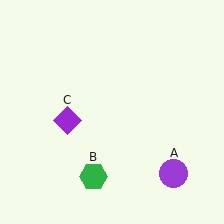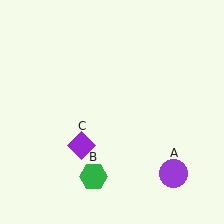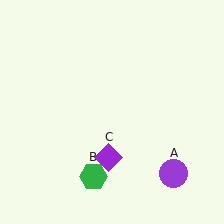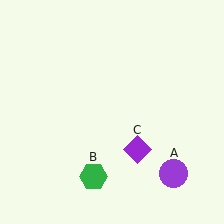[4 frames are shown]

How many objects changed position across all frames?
1 object changed position: purple diamond (object C).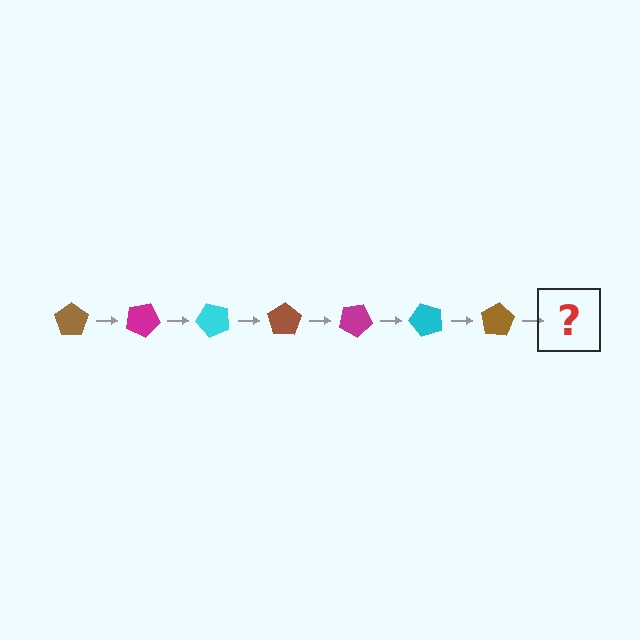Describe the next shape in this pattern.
It should be a magenta pentagon, rotated 175 degrees from the start.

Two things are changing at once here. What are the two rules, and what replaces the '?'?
The two rules are that it rotates 25 degrees each step and the color cycles through brown, magenta, and cyan. The '?' should be a magenta pentagon, rotated 175 degrees from the start.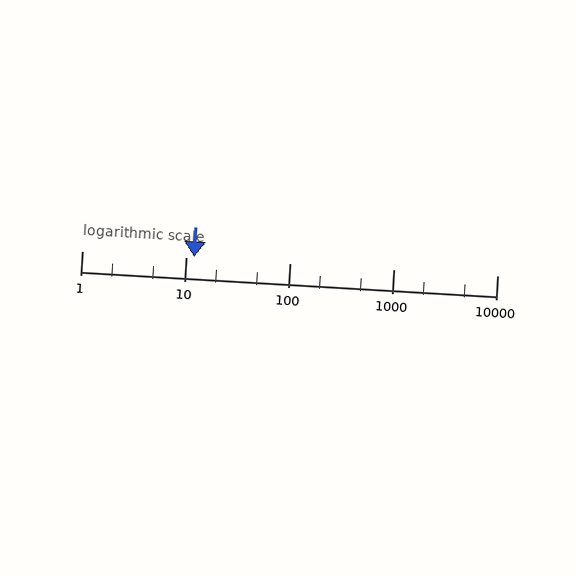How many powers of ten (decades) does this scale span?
The scale spans 4 decades, from 1 to 10000.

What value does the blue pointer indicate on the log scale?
The pointer indicates approximately 12.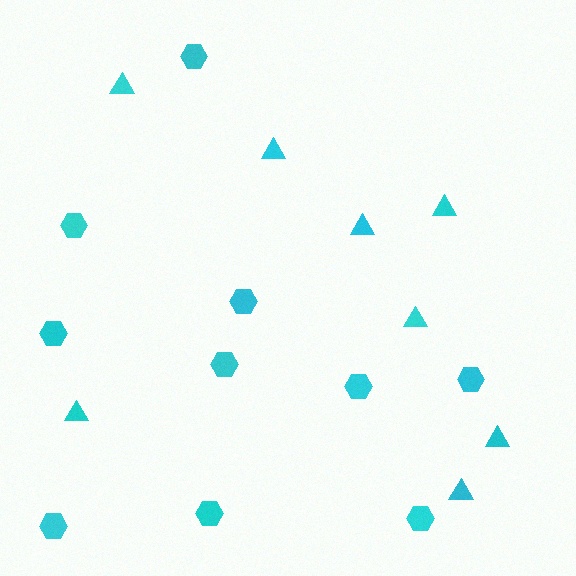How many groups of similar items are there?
There are 2 groups: one group of hexagons (10) and one group of triangles (8).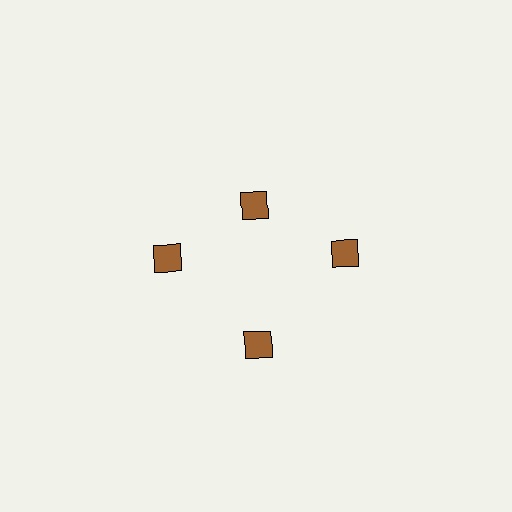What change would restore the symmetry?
The symmetry would be restored by moving it outward, back onto the ring so that all 4 diamonds sit at equal angles and equal distance from the center.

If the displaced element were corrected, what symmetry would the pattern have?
It would have 4-fold rotational symmetry — the pattern would map onto itself every 90 degrees.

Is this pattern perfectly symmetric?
No. The 4 brown diamonds are arranged in a ring, but one element near the 12 o'clock position is pulled inward toward the center, breaking the 4-fold rotational symmetry.